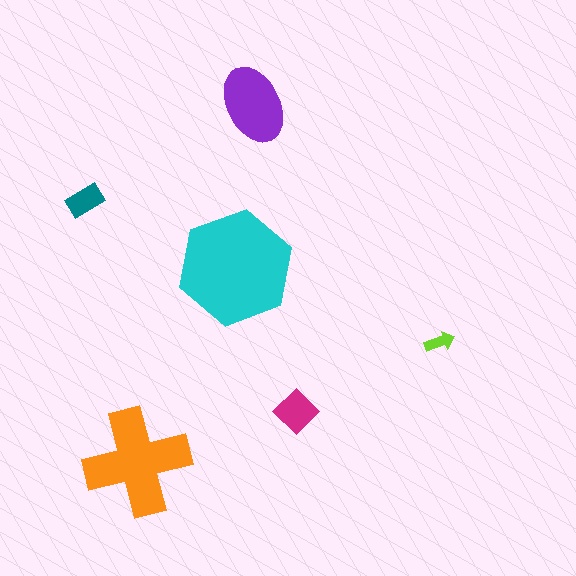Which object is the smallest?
The lime arrow.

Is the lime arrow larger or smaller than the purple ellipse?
Smaller.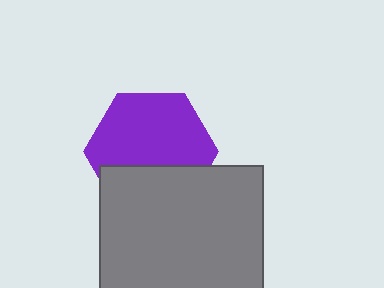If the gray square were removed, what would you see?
You would see the complete purple hexagon.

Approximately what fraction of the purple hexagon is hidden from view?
Roughly 35% of the purple hexagon is hidden behind the gray square.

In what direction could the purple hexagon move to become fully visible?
The purple hexagon could move up. That would shift it out from behind the gray square entirely.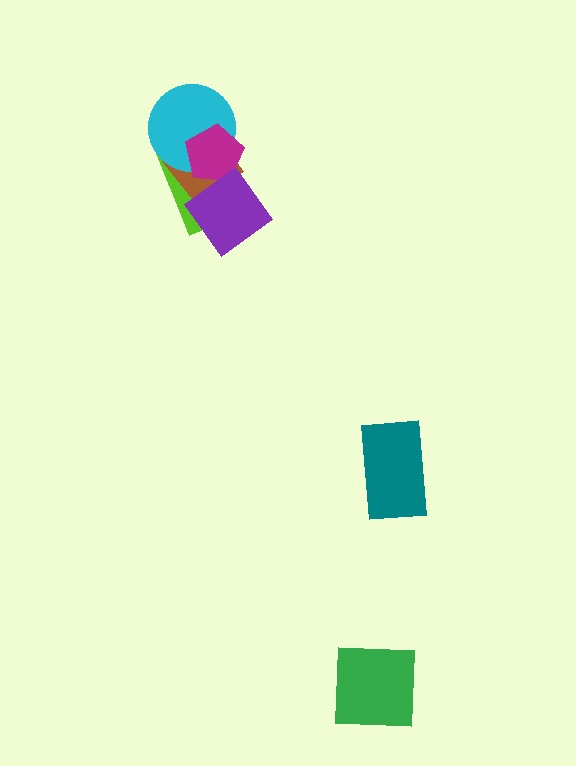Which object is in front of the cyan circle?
The magenta pentagon is in front of the cyan circle.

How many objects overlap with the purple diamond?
3 objects overlap with the purple diamond.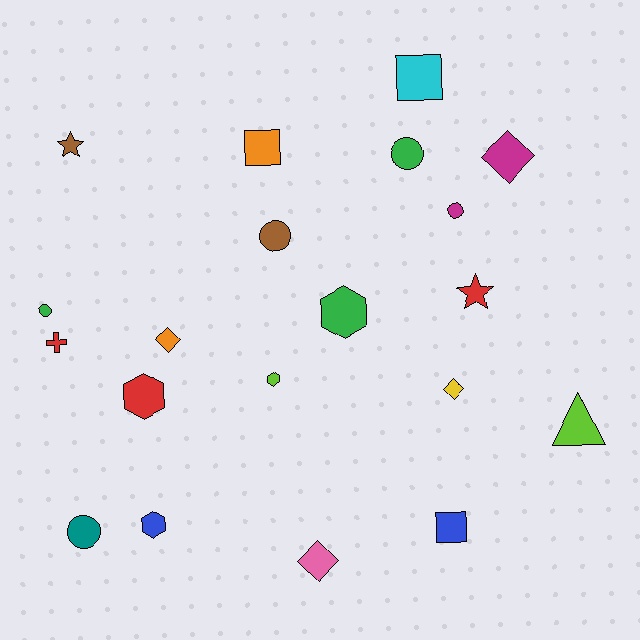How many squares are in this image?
There are 3 squares.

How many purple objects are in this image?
There are no purple objects.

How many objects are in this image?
There are 20 objects.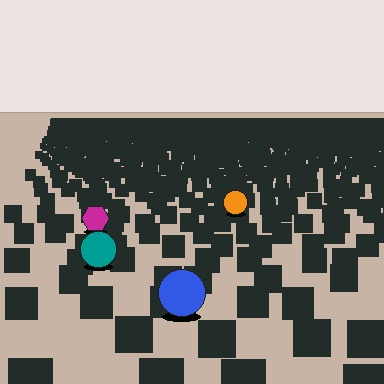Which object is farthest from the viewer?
The orange circle is farthest from the viewer. It appears smaller and the ground texture around it is denser.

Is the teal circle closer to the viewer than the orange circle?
Yes. The teal circle is closer — you can tell from the texture gradient: the ground texture is coarser near it.